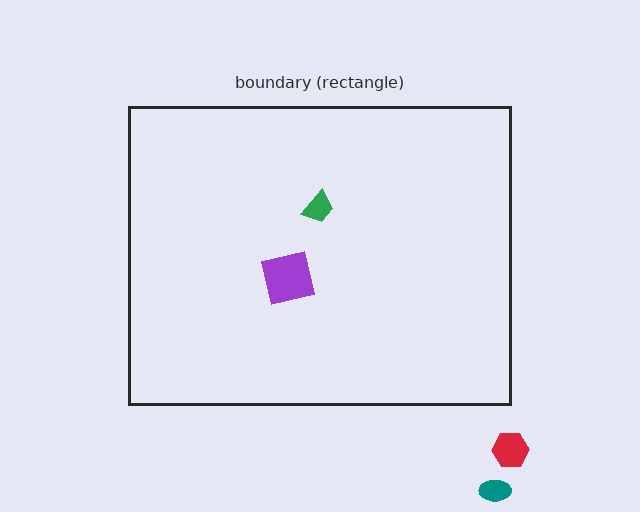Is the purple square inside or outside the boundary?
Inside.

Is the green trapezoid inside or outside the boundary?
Inside.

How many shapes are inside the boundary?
2 inside, 2 outside.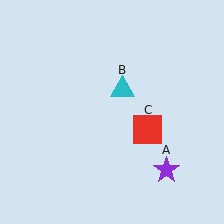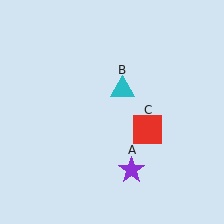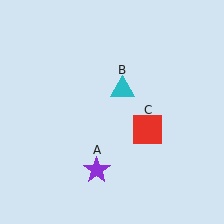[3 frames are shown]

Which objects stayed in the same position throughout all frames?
Cyan triangle (object B) and red square (object C) remained stationary.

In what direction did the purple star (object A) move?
The purple star (object A) moved left.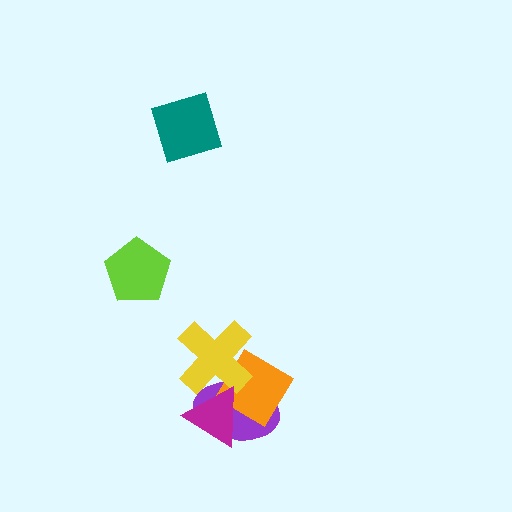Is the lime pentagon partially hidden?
No, no other shape covers it.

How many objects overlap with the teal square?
0 objects overlap with the teal square.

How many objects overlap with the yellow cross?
3 objects overlap with the yellow cross.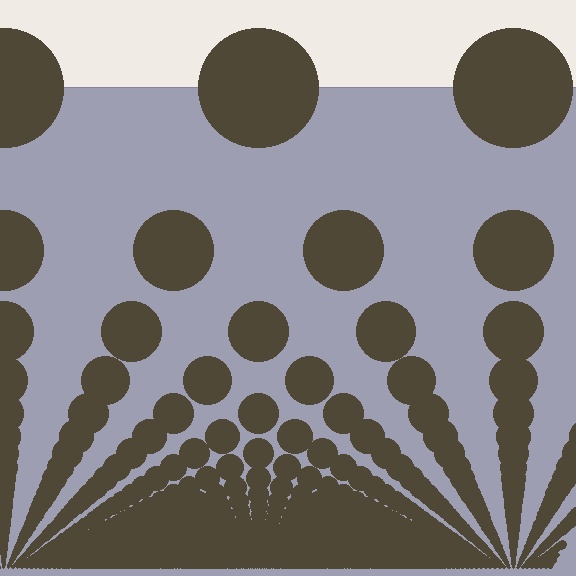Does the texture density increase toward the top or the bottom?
Density increases toward the bottom.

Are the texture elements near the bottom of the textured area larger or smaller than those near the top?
Smaller. The gradient is inverted — elements near the bottom are smaller and denser.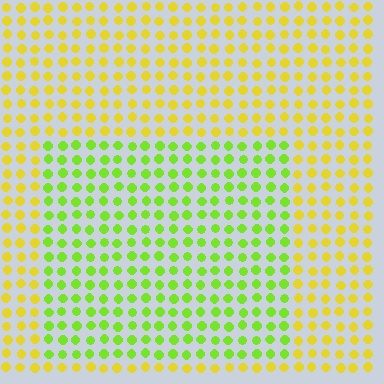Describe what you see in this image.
The image is filled with small yellow elements in a uniform arrangement. A rectangle-shaped region is visible where the elements are tinted to a slightly different hue, forming a subtle color boundary.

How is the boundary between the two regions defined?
The boundary is defined purely by a slight shift in hue (about 41 degrees). Spacing, size, and orientation are identical on both sides.